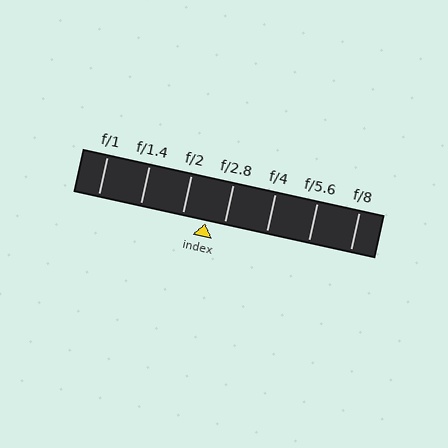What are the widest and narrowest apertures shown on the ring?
The widest aperture shown is f/1 and the narrowest is f/8.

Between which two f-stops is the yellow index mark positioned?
The index mark is between f/2 and f/2.8.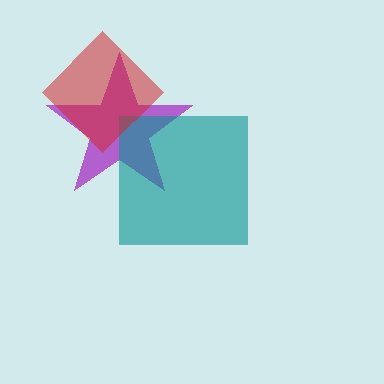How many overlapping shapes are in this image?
There are 3 overlapping shapes in the image.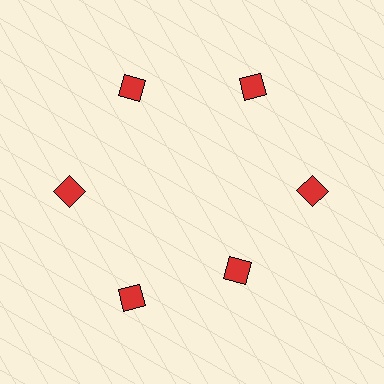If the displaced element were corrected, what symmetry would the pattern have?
It would have 6-fold rotational symmetry — the pattern would map onto itself every 60 degrees.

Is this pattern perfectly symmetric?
No. The 6 red diamonds are arranged in a ring, but one element near the 5 o'clock position is pulled inward toward the center, breaking the 6-fold rotational symmetry.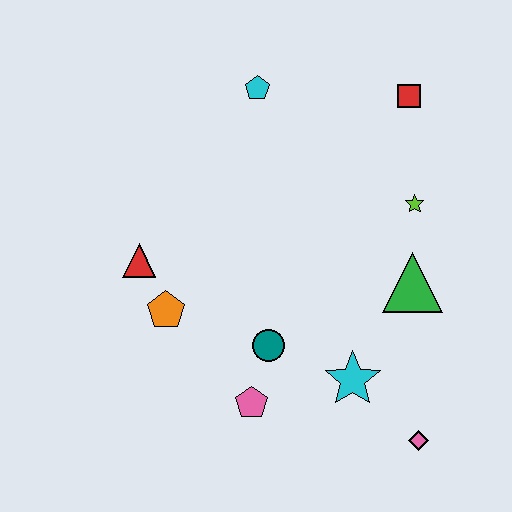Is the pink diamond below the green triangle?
Yes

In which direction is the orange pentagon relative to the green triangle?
The orange pentagon is to the left of the green triangle.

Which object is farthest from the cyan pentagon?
The pink diamond is farthest from the cyan pentagon.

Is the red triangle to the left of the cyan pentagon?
Yes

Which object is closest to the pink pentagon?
The teal circle is closest to the pink pentagon.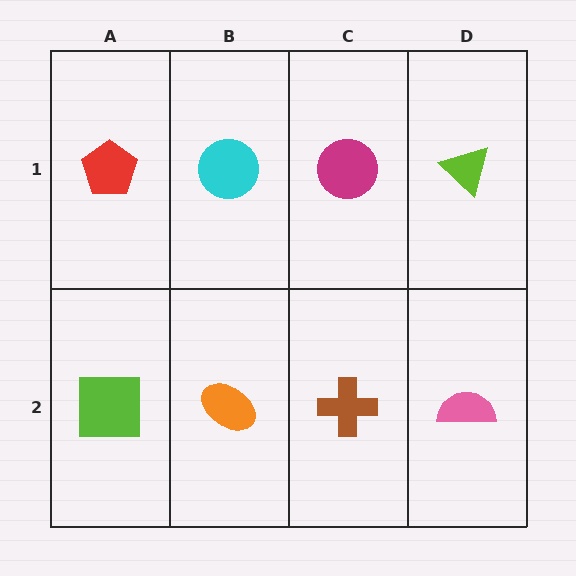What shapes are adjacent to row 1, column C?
A brown cross (row 2, column C), a cyan circle (row 1, column B), a lime triangle (row 1, column D).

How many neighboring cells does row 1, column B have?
3.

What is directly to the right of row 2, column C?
A pink semicircle.